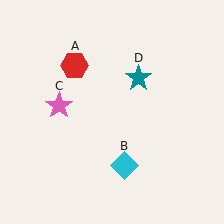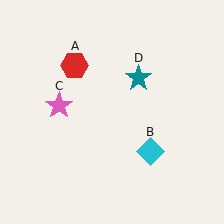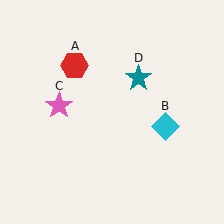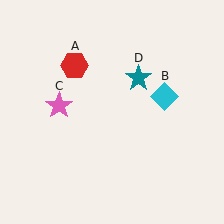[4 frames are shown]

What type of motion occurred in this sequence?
The cyan diamond (object B) rotated counterclockwise around the center of the scene.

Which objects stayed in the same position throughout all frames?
Red hexagon (object A) and pink star (object C) and teal star (object D) remained stationary.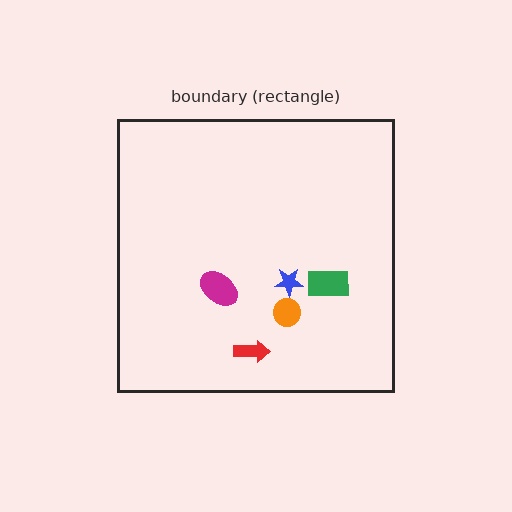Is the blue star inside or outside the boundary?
Inside.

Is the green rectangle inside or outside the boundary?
Inside.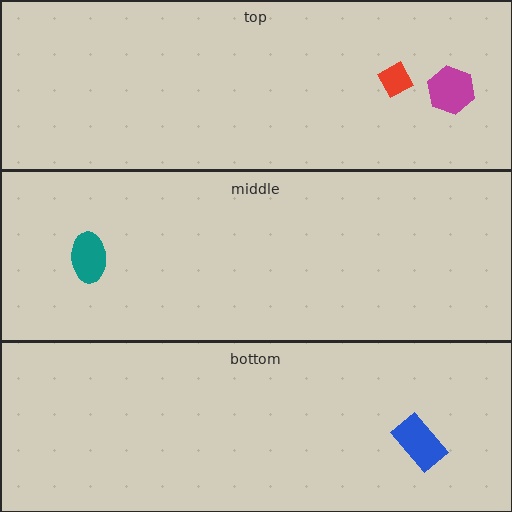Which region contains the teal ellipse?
The middle region.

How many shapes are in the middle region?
1.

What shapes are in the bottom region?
The blue rectangle.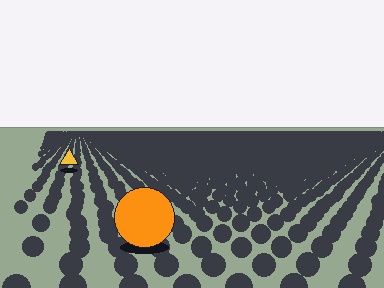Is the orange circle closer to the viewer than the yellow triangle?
Yes. The orange circle is closer — you can tell from the texture gradient: the ground texture is coarser near it.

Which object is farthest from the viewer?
The yellow triangle is farthest from the viewer. It appears smaller and the ground texture around it is denser.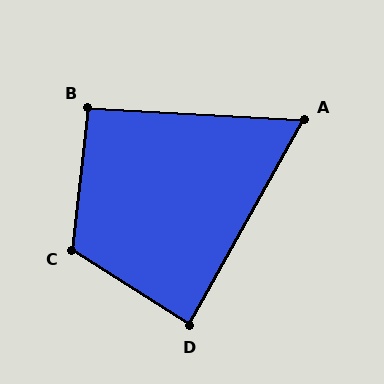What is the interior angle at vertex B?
Approximately 94 degrees (approximately right).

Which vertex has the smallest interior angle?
A, at approximately 64 degrees.